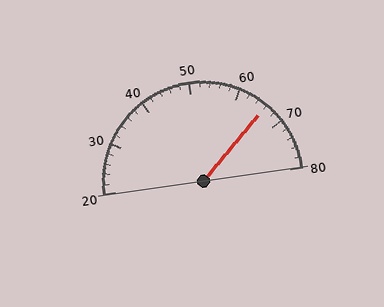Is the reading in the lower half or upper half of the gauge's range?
The reading is in the upper half of the range (20 to 80).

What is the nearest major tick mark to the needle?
The nearest major tick mark is 70.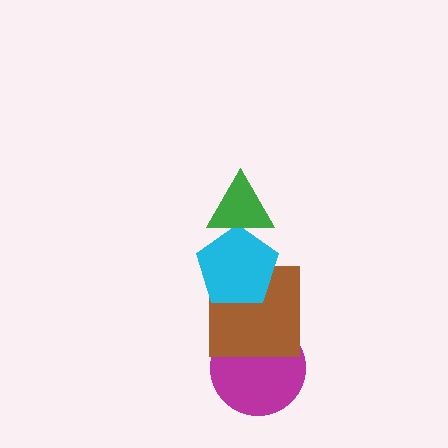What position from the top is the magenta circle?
The magenta circle is 4th from the top.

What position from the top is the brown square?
The brown square is 3rd from the top.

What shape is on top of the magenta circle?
The brown square is on top of the magenta circle.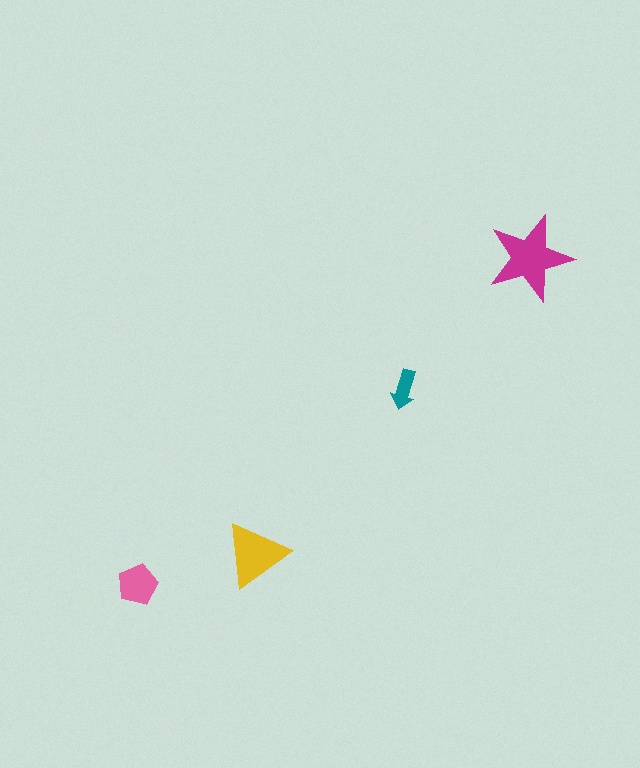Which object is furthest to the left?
The pink pentagon is leftmost.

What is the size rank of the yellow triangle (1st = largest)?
2nd.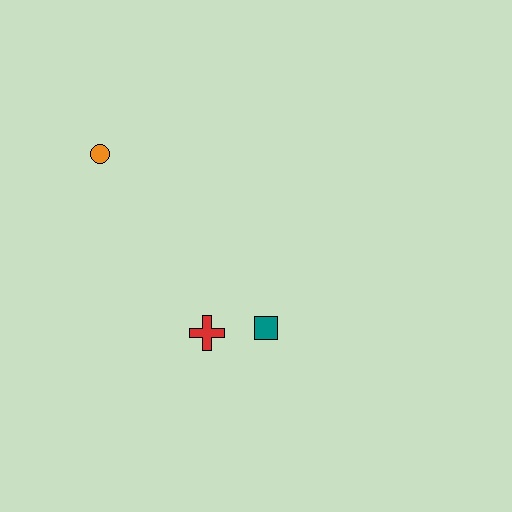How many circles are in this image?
There is 1 circle.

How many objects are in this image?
There are 3 objects.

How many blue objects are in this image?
There are no blue objects.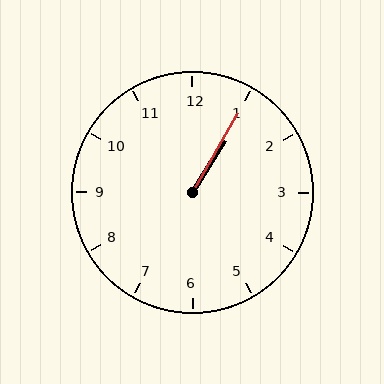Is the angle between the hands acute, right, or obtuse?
It is acute.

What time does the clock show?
1:05.